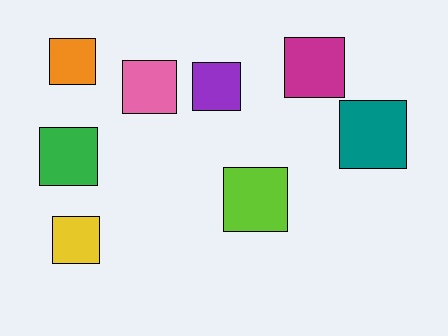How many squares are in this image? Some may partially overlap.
There are 8 squares.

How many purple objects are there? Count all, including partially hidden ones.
There is 1 purple object.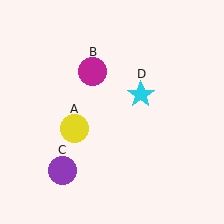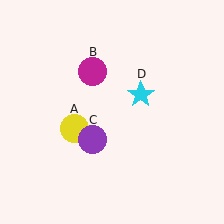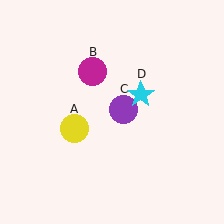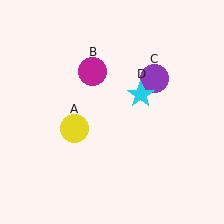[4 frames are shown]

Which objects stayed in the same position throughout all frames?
Yellow circle (object A) and magenta circle (object B) and cyan star (object D) remained stationary.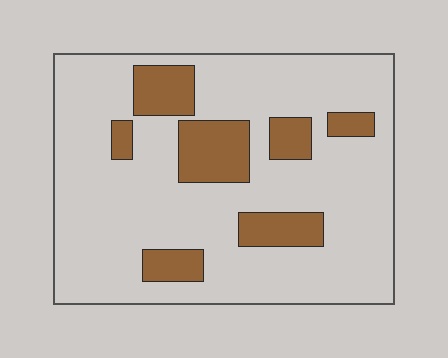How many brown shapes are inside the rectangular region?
7.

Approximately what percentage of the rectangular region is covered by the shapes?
Approximately 20%.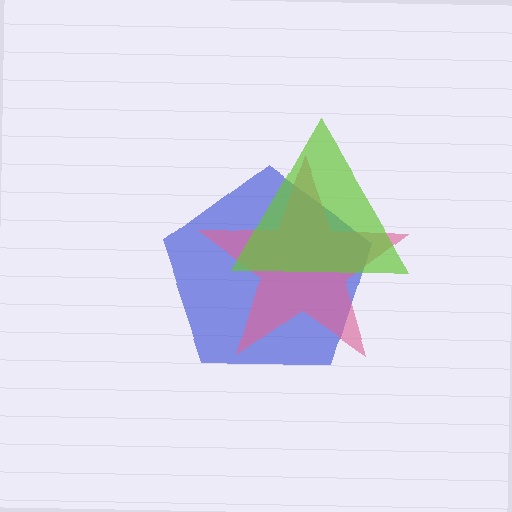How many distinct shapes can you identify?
There are 3 distinct shapes: a blue pentagon, a pink star, a lime triangle.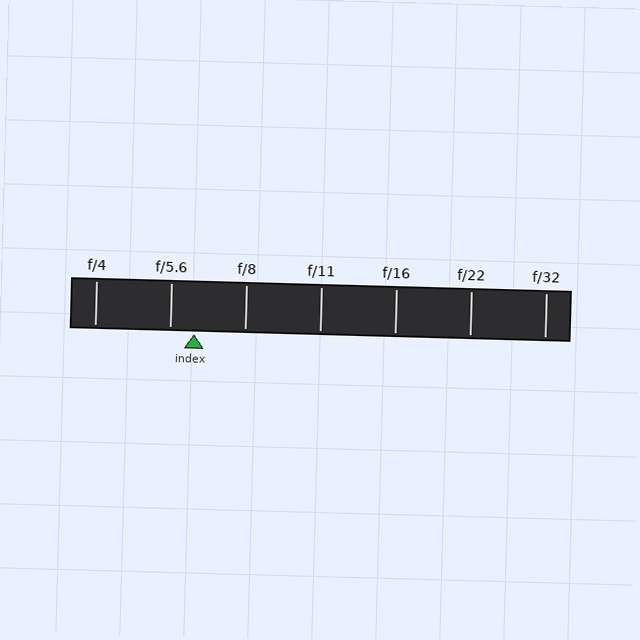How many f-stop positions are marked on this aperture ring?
There are 7 f-stop positions marked.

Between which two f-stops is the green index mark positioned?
The index mark is between f/5.6 and f/8.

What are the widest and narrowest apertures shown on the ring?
The widest aperture shown is f/4 and the narrowest is f/32.